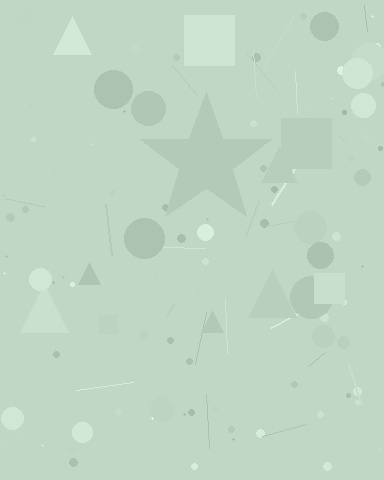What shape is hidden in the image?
A star is hidden in the image.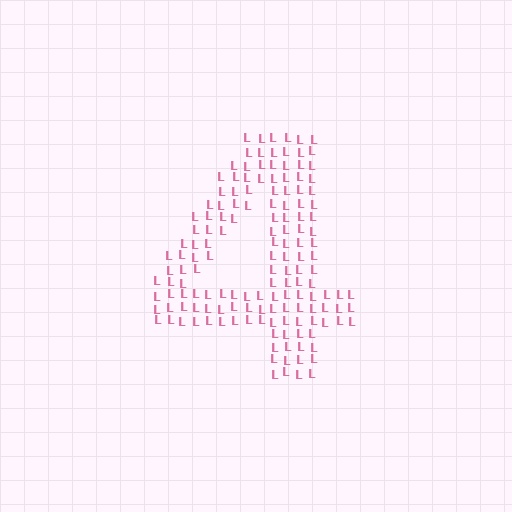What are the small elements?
The small elements are letter L's.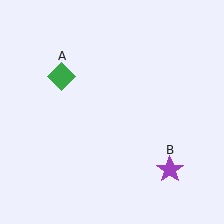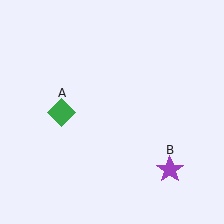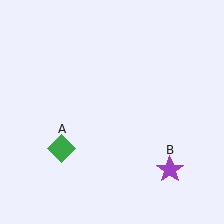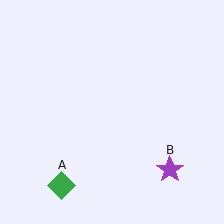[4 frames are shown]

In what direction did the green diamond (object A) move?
The green diamond (object A) moved down.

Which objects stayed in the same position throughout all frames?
Purple star (object B) remained stationary.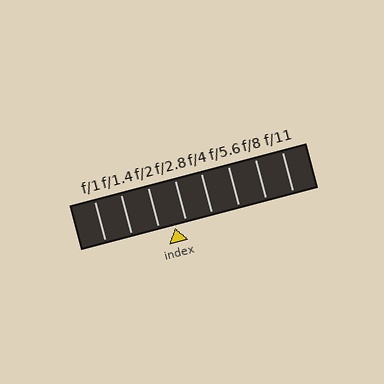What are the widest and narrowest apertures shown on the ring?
The widest aperture shown is f/1 and the narrowest is f/11.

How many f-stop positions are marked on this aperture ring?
There are 8 f-stop positions marked.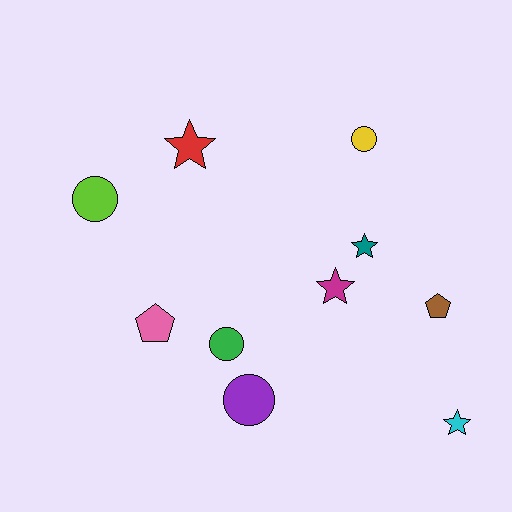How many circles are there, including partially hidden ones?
There are 4 circles.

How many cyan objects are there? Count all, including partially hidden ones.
There is 1 cyan object.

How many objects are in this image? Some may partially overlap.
There are 10 objects.